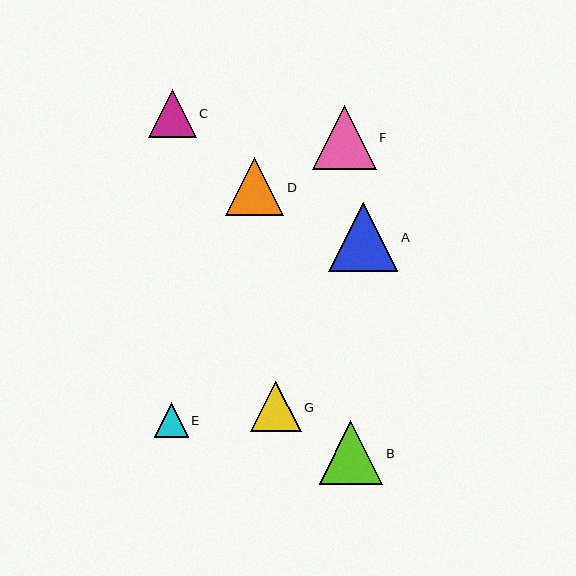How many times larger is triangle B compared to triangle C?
Triangle B is approximately 1.3 times the size of triangle C.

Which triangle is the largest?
Triangle A is the largest with a size of approximately 69 pixels.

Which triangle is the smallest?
Triangle E is the smallest with a size of approximately 34 pixels.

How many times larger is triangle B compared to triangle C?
Triangle B is approximately 1.3 times the size of triangle C.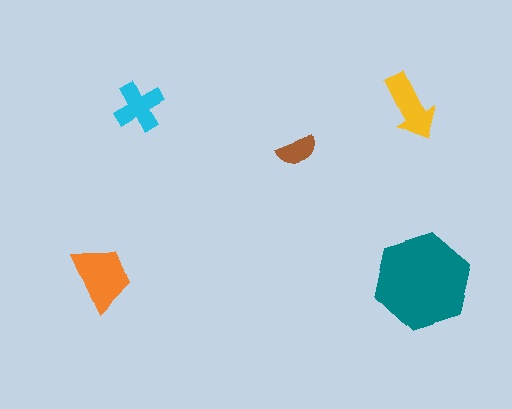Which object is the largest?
The teal hexagon.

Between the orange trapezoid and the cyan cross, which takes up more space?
The orange trapezoid.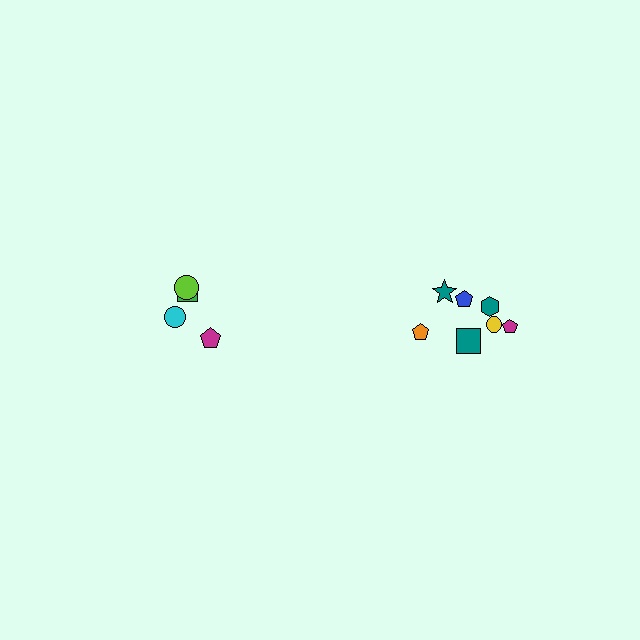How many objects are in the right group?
There are 7 objects.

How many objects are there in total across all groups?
There are 11 objects.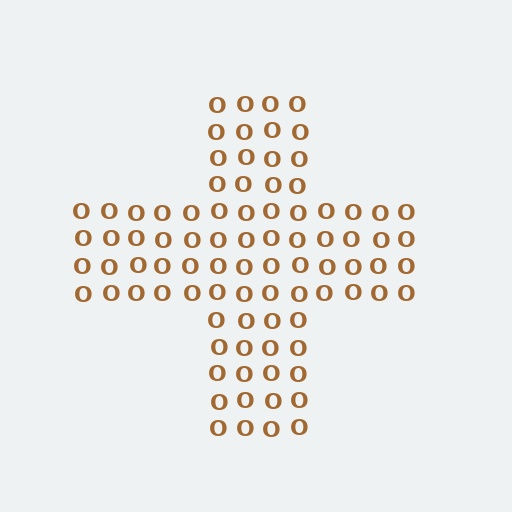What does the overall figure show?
The overall figure shows a cross.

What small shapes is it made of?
It is made of small letter O's.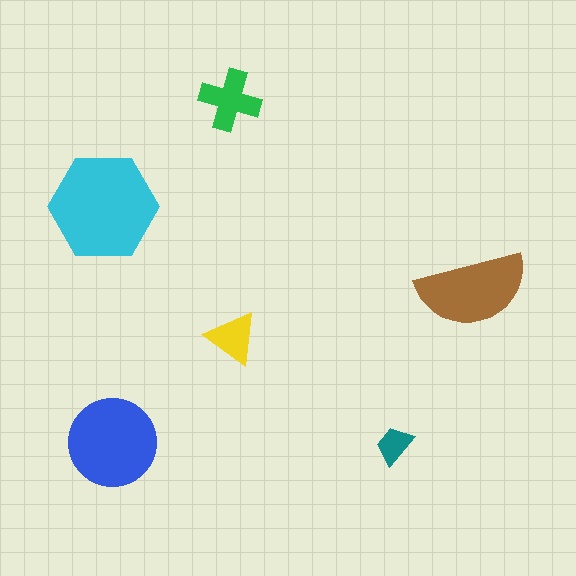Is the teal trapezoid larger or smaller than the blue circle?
Smaller.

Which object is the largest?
The cyan hexagon.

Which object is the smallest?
The teal trapezoid.